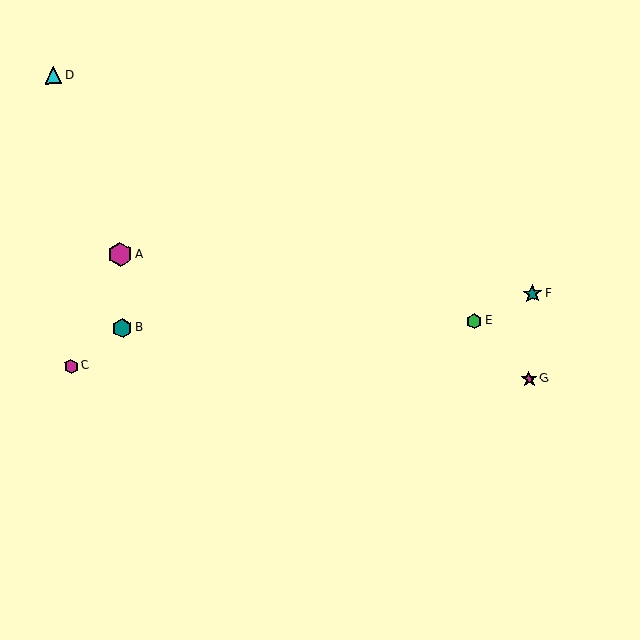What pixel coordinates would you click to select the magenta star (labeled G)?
Click at (529, 379) to select the magenta star G.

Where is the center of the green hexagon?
The center of the green hexagon is at (474, 321).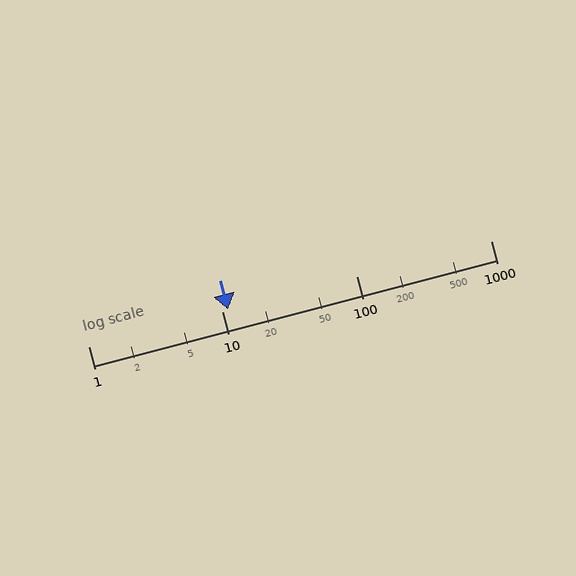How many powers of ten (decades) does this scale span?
The scale spans 3 decades, from 1 to 1000.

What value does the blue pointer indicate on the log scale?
The pointer indicates approximately 11.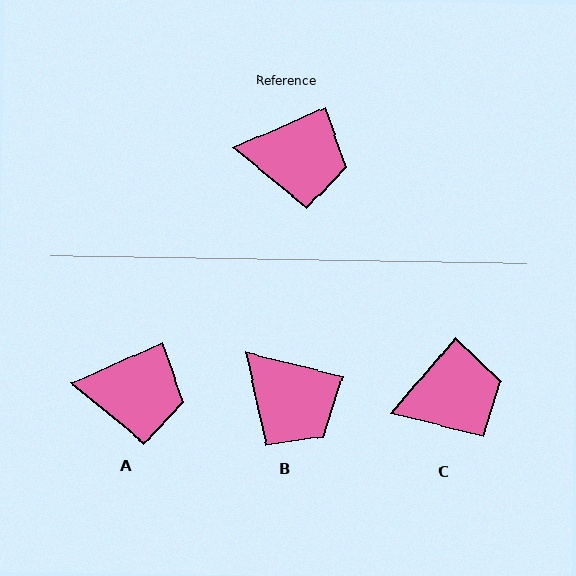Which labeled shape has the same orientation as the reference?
A.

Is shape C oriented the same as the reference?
No, it is off by about 26 degrees.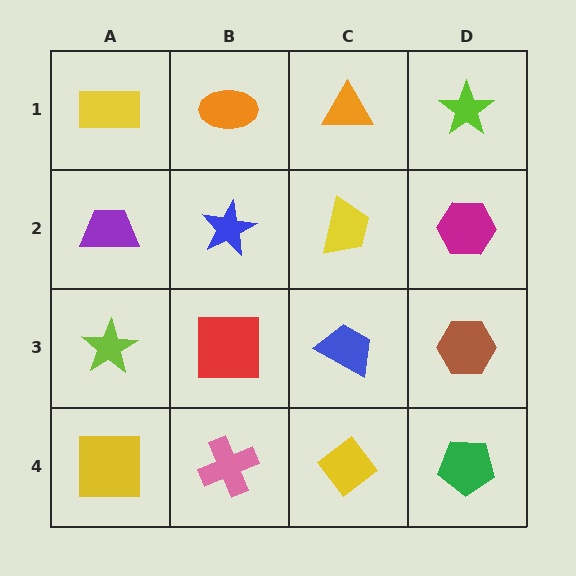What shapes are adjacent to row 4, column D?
A brown hexagon (row 3, column D), a yellow diamond (row 4, column C).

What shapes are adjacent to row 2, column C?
An orange triangle (row 1, column C), a blue trapezoid (row 3, column C), a blue star (row 2, column B), a magenta hexagon (row 2, column D).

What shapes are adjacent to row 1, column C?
A yellow trapezoid (row 2, column C), an orange ellipse (row 1, column B), a lime star (row 1, column D).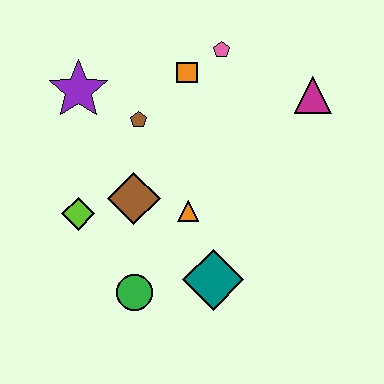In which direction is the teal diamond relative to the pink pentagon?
The teal diamond is below the pink pentagon.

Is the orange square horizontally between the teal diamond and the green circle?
Yes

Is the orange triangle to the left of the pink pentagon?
Yes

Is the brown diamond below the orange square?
Yes